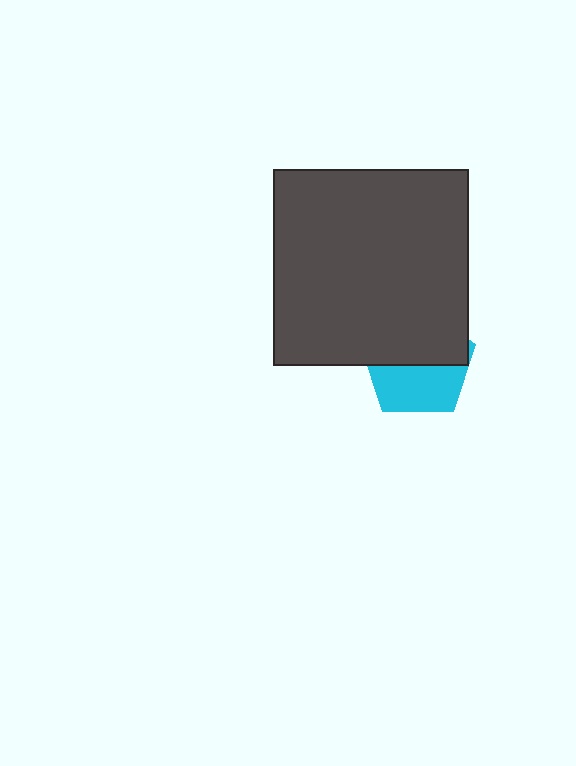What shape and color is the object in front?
The object in front is a dark gray square.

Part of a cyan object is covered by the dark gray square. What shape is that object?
It is a pentagon.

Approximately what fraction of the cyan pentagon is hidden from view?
Roughly 53% of the cyan pentagon is hidden behind the dark gray square.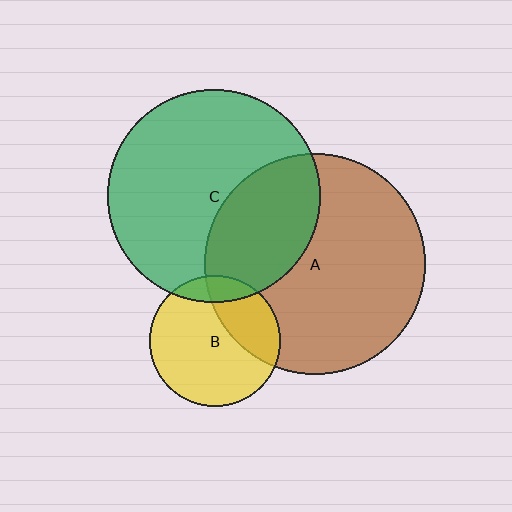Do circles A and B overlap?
Yes.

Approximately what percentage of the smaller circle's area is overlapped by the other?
Approximately 30%.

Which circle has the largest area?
Circle A (brown).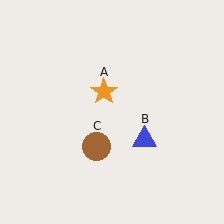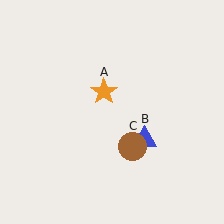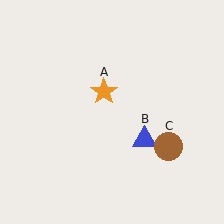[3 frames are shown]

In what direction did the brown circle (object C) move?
The brown circle (object C) moved right.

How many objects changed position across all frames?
1 object changed position: brown circle (object C).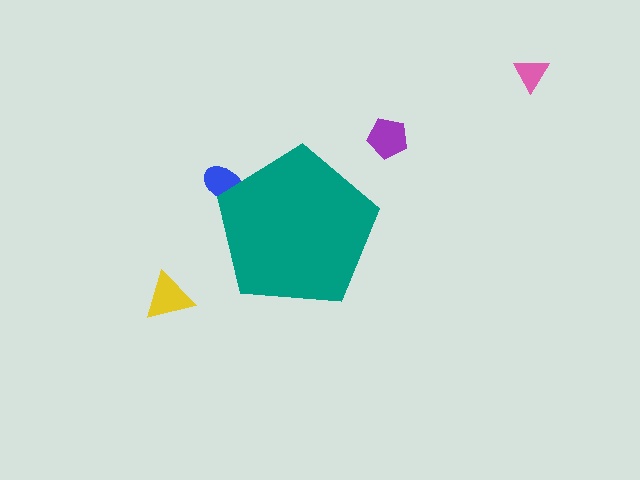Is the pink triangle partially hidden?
No, the pink triangle is fully visible.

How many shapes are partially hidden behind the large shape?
1 shape is partially hidden.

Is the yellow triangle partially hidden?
No, the yellow triangle is fully visible.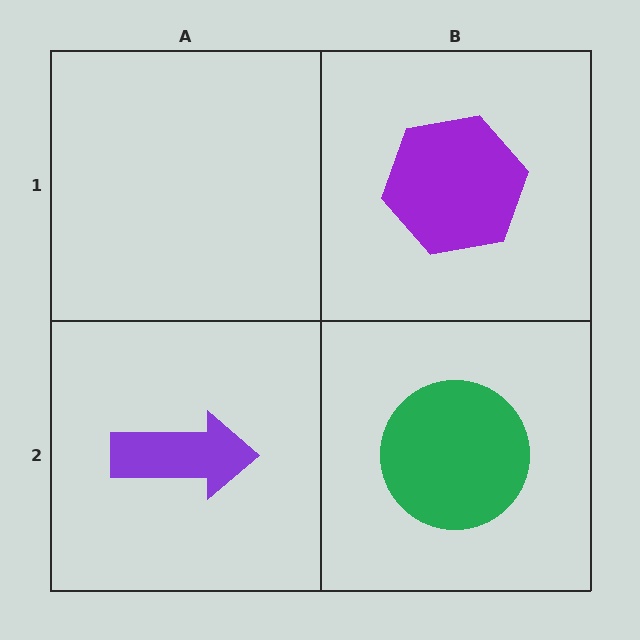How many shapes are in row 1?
1 shape.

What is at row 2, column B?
A green circle.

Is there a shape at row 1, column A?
No, that cell is empty.